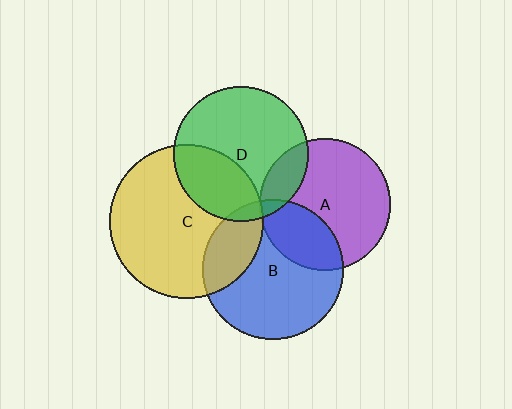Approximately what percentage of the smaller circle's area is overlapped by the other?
Approximately 25%.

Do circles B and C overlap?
Yes.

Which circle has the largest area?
Circle C (yellow).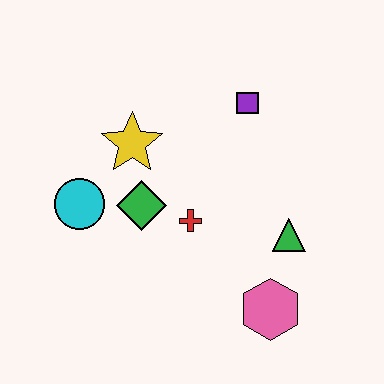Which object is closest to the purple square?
The yellow star is closest to the purple square.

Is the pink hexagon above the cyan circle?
No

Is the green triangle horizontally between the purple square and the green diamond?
No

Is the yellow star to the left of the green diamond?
Yes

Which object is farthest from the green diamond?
The pink hexagon is farthest from the green diamond.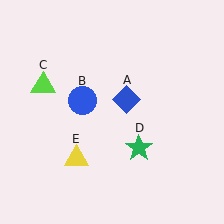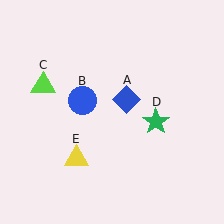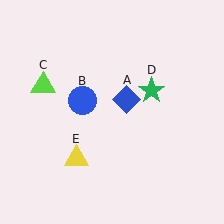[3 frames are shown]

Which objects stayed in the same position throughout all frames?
Blue diamond (object A) and blue circle (object B) and lime triangle (object C) and yellow triangle (object E) remained stationary.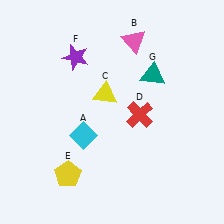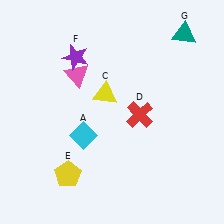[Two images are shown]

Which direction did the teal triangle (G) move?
The teal triangle (G) moved up.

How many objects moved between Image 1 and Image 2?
2 objects moved between the two images.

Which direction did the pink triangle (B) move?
The pink triangle (B) moved left.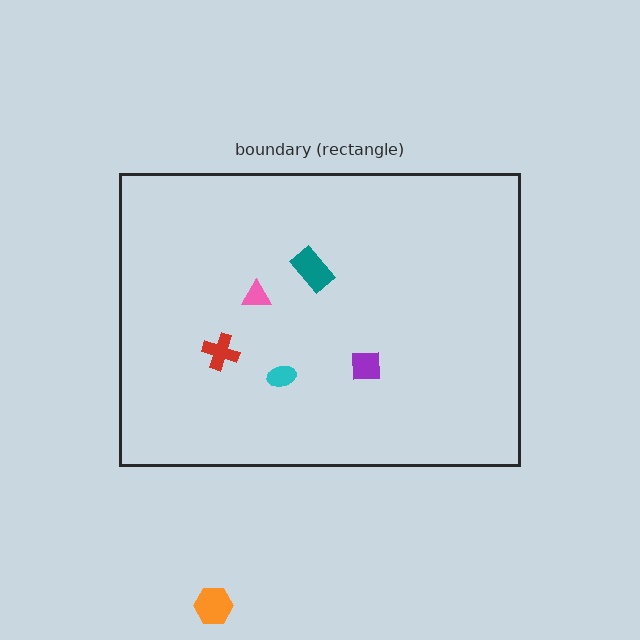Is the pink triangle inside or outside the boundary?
Inside.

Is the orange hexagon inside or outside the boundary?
Outside.